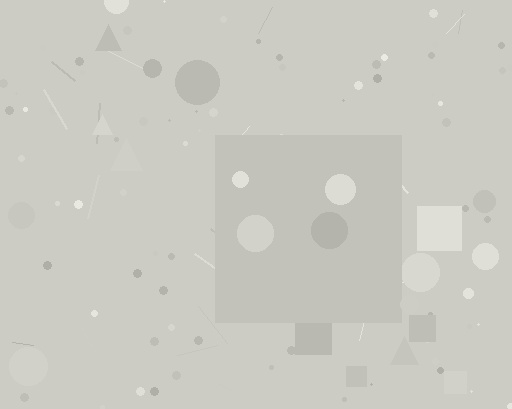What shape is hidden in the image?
A square is hidden in the image.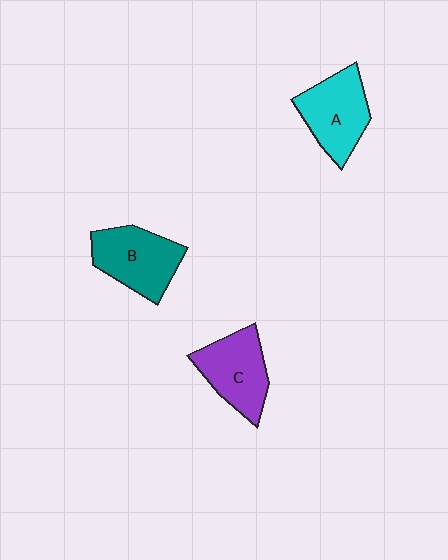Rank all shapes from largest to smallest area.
From largest to smallest: B (teal), A (cyan), C (purple).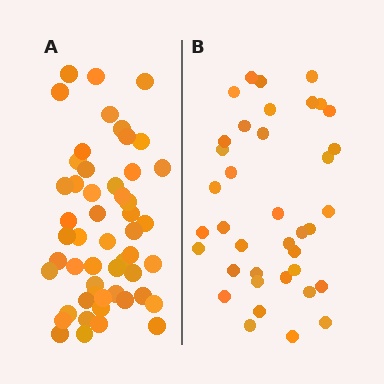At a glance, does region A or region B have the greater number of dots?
Region A (the left region) has more dots.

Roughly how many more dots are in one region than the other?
Region A has approximately 15 more dots than region B.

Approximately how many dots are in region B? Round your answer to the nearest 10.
About 40 dots. (The exact count is 38, which rounds to 40.)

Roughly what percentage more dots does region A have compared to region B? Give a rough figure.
About 35% more.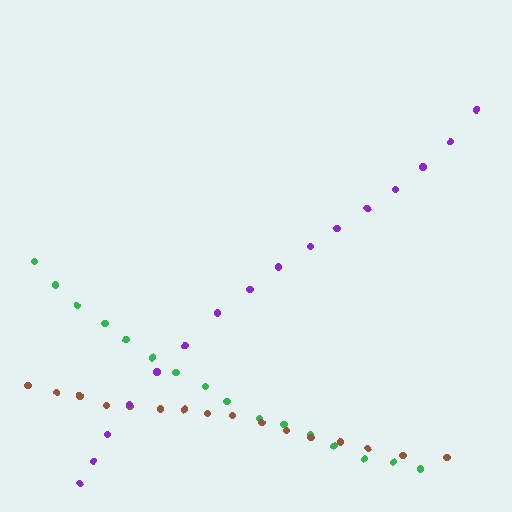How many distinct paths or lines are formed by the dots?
There are 3 distinct paths.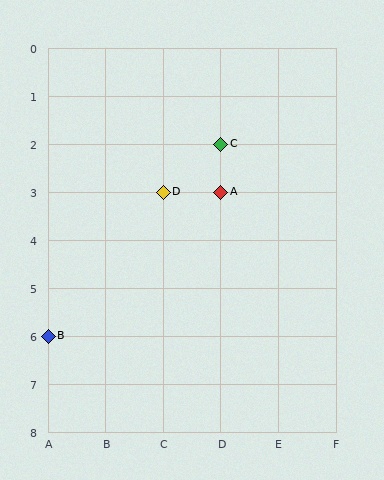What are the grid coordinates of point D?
Point D is at grid coordinates (C, 3).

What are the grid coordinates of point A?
Point A is at grid coordinates (D, 3).